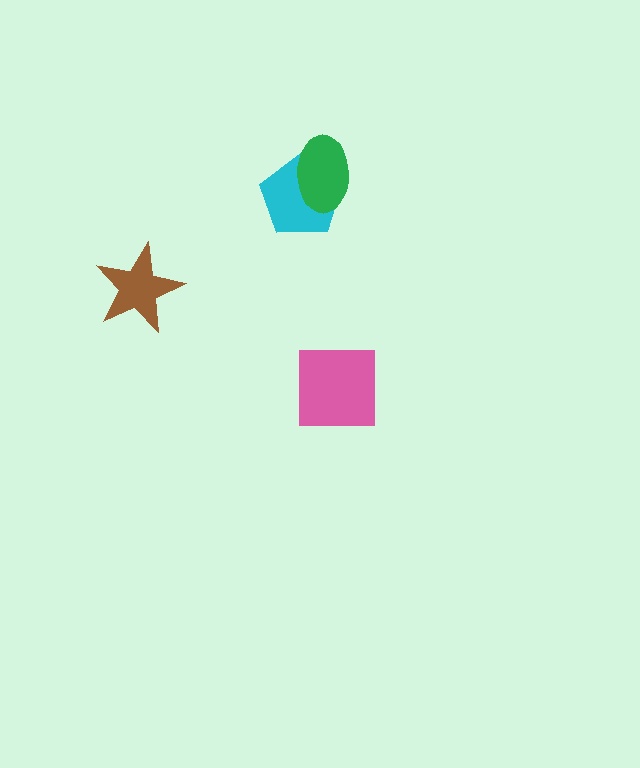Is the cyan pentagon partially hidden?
Yes, it is partially covered by another shape.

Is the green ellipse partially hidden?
No, no other shape covers it.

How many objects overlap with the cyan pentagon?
1 object overlaps with the cyan pentagon.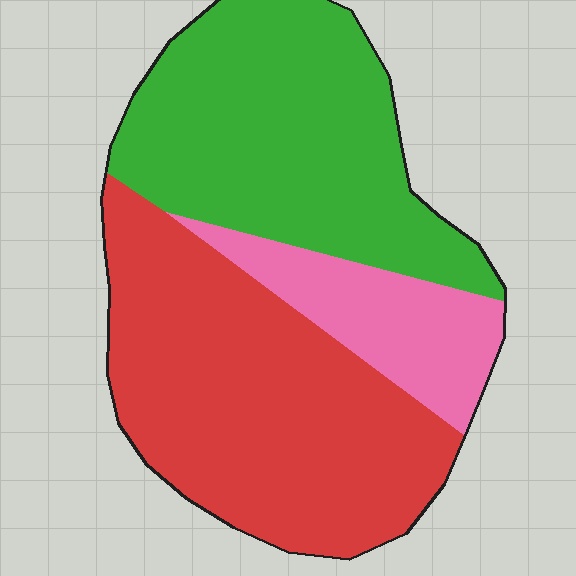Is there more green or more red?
Red.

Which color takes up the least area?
Pink, at roughly 15%.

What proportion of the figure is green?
Green covers 39% of the figure.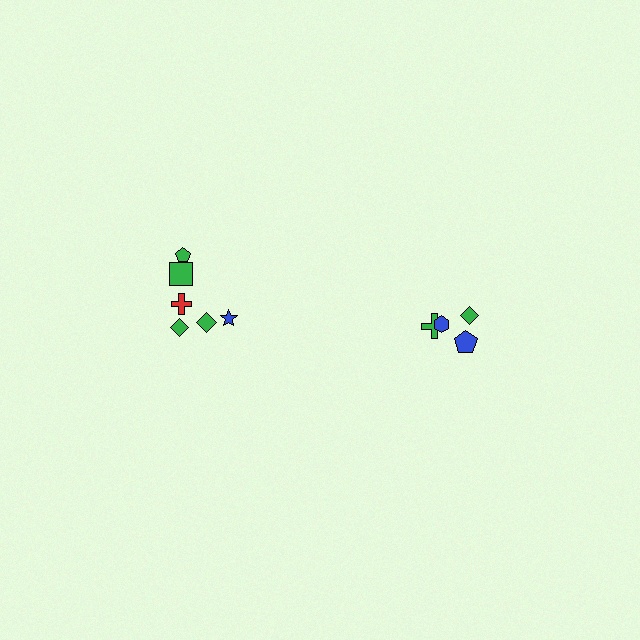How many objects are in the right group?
There are 4 objects.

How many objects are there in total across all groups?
There are 10 objects.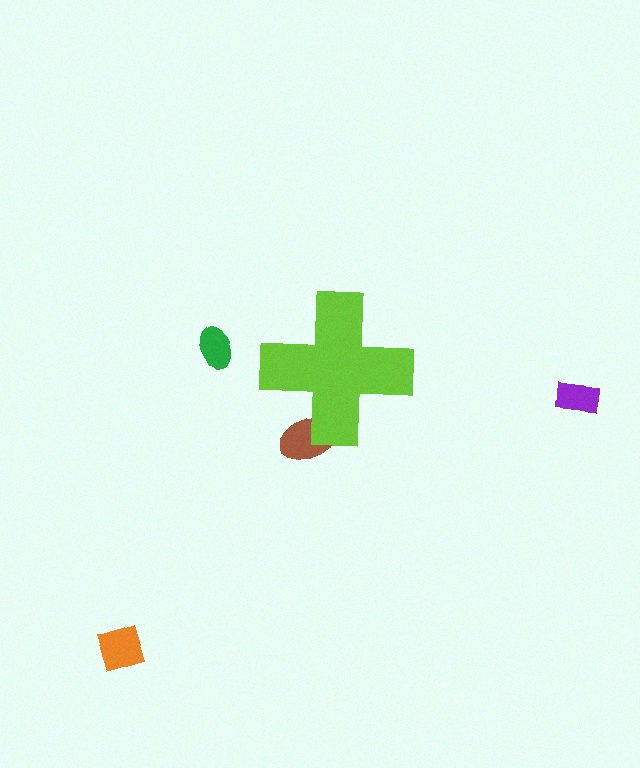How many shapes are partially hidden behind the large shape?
1 shape is partially hidden.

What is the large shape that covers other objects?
A lime cross.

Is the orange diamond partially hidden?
No, the orange diamond is fully visible.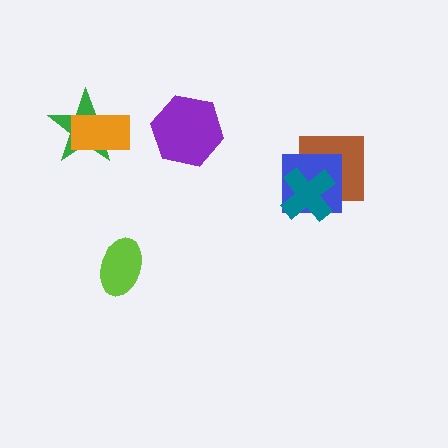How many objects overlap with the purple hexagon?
0 objects overlap with the purple hexagon.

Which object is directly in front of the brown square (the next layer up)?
The blue square is directly in front of the brown square.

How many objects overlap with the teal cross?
2 objects overlap with the teal cross.